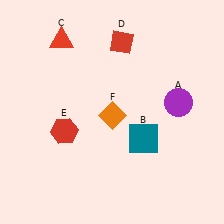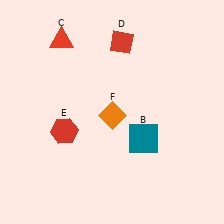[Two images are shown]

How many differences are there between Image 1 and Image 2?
There is 1 difference between the two images.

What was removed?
The purple circle (A) was removed in Image 2.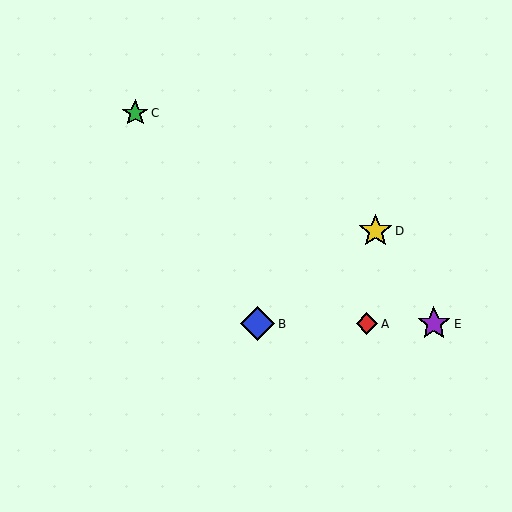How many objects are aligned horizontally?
3 objects (A, B, E) are aligned horizontally.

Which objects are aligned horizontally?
Objects A, B, E are aligned horizontally.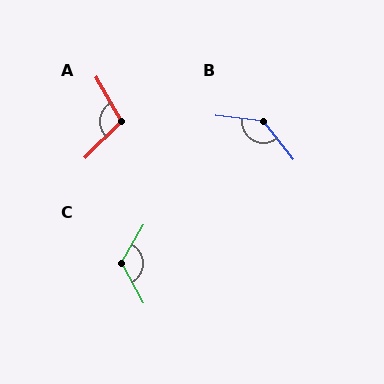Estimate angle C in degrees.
Approximately 121 degrees.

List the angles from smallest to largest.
A (105°), C (121°), B (136°).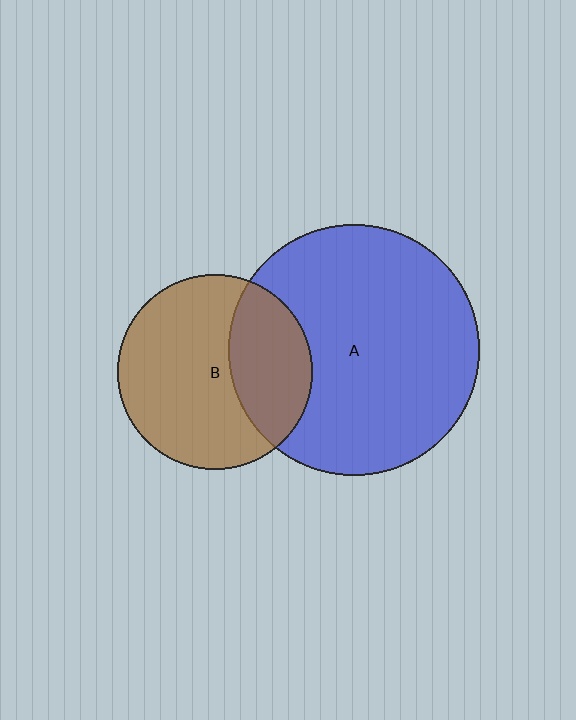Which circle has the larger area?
Circle A (blue).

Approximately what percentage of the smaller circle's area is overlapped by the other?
Approximately 30%.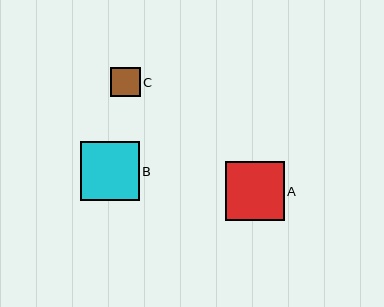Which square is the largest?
Square B is the largest with a size of approximately 59 pixels.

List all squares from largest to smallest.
From largest to smallest: B, A, C.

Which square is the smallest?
Square C is the smallest with a size of approximately 29 pixels.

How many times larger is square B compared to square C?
Square B is approximately 2.0 times the size of square C.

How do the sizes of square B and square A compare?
Square B and square A are approximately the same size.